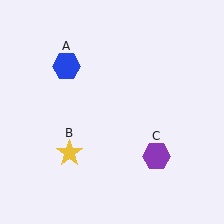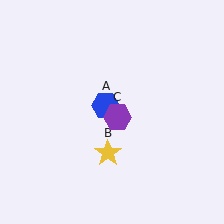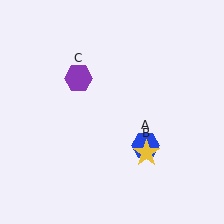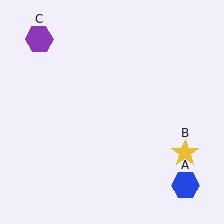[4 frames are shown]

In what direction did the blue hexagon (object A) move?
The blue hexagon (object A) moved down and to the right.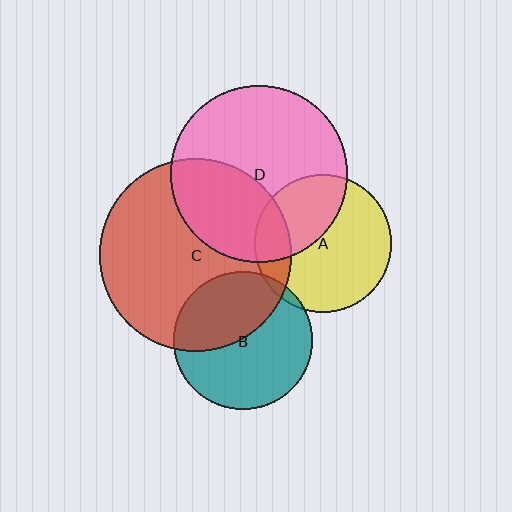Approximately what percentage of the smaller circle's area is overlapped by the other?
Approximately 35%.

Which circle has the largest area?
Circle C (red).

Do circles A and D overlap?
Yes.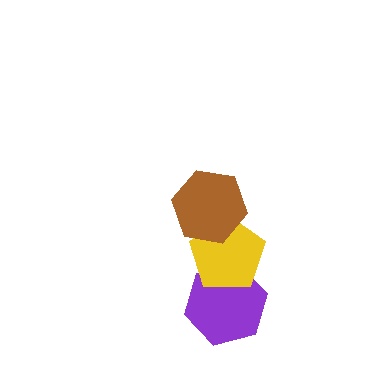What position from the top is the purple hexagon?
The purple hexagon is 3rd from the top.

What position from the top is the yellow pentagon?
The yellow pentagon is 2nd from the top.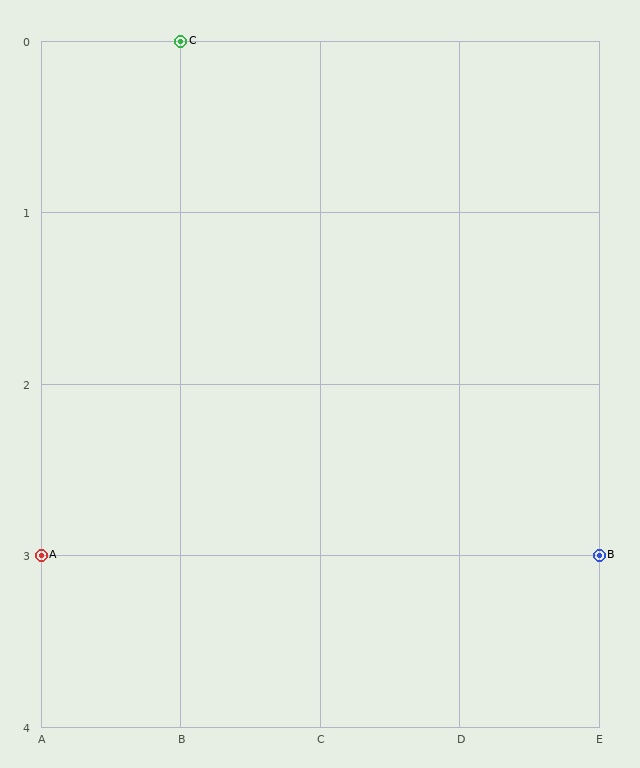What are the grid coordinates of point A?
Point A is at grid coordinates (A, 3).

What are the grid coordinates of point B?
Point B is at grid coordinates (E, 3).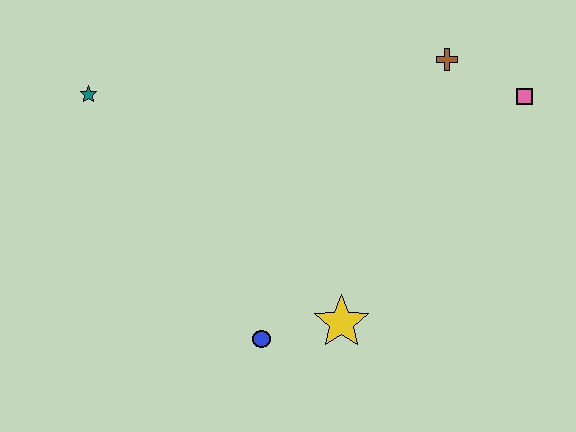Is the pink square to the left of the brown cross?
No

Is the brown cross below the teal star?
No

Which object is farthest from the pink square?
The teal star is farthest from the pink square.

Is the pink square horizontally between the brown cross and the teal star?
No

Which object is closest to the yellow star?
The blue circle is closest to the yellow star.